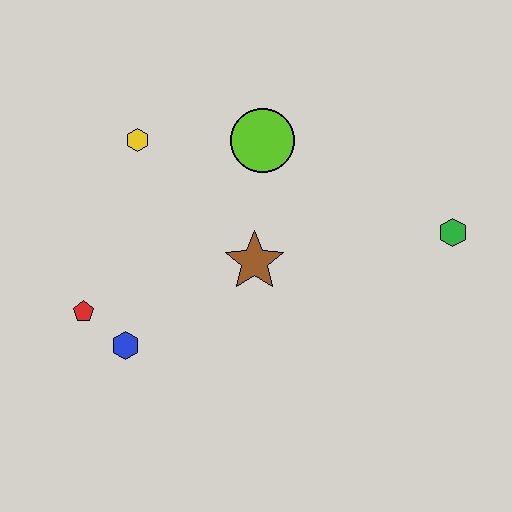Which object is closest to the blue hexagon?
The red pentagon is closest to the blue hexagon.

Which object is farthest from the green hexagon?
The red pentagon is farthest from the green hexagon.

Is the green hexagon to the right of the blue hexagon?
Yes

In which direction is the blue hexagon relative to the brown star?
The blue hexagon is to the left of the brown star.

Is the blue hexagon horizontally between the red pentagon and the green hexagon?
Yes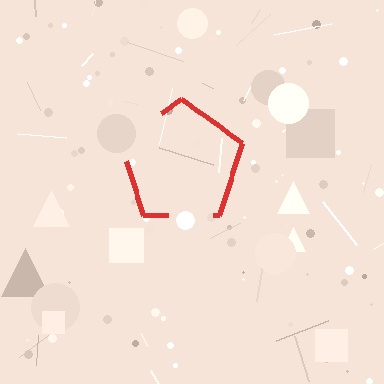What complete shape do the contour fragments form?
The contour fragments form a pentagon.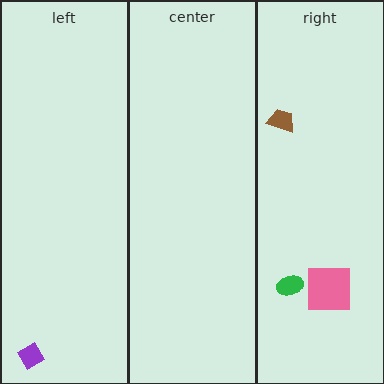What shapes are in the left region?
The purple diamond.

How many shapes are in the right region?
3.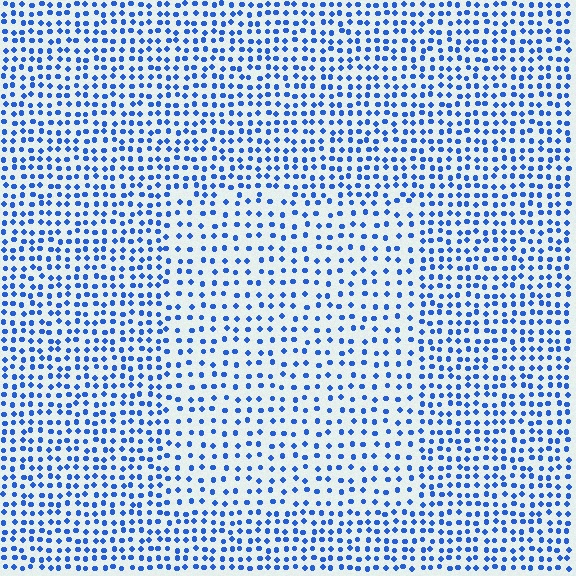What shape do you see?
I see a rectangle.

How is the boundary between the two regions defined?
The boundary is defined by a change in element density (approximately 1.6x ratio). All elements are the same color, size, and shape.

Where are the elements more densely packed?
The elements are more densely packed outside the rectangle boundary.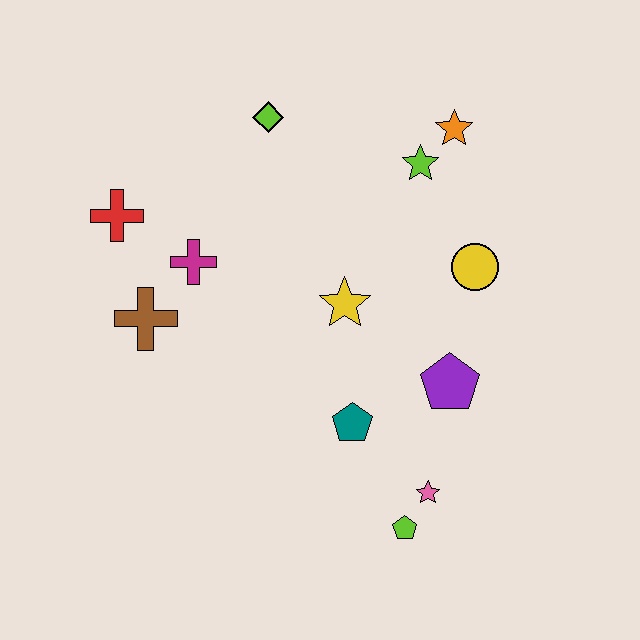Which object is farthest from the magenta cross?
The lime pentagon is farthest from the magenta cross.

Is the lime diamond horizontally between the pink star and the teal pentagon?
No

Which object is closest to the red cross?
The magenta cross is closest to the red cross.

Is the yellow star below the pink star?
No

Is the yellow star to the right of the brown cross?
Yes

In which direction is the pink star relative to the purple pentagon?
The pink star is below the purple pentagon.